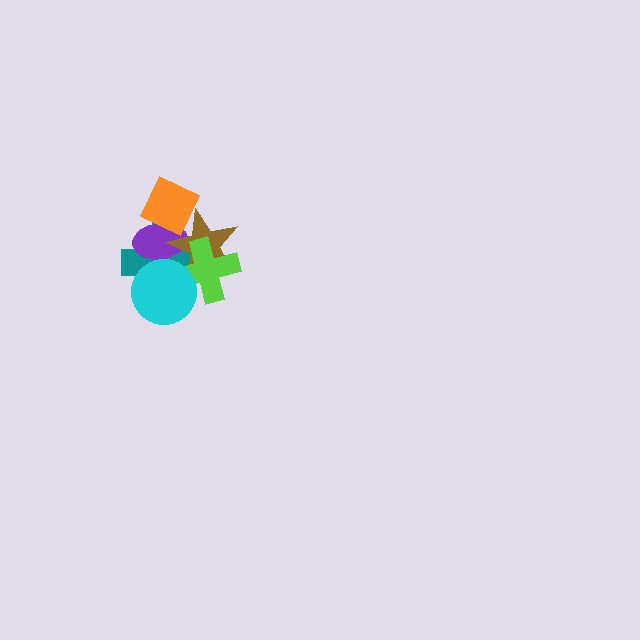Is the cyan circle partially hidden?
No, no other shape covers it.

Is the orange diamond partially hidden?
Yes, it is partially covered by another shape.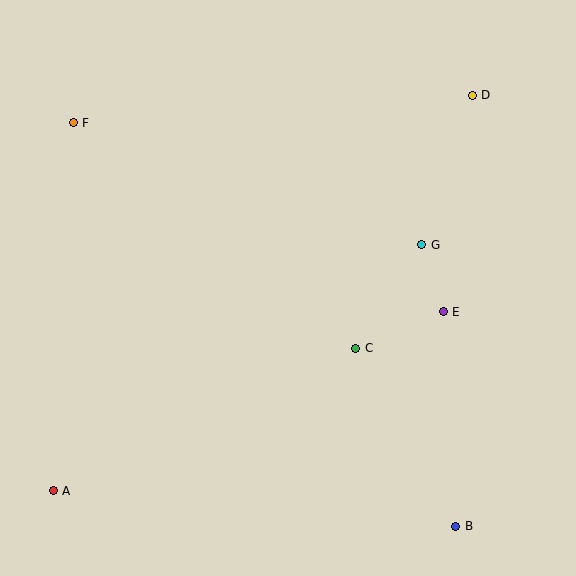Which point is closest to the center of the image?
Point C at (356, 348) is closest to the center.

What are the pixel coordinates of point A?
Point A is at (53, 491).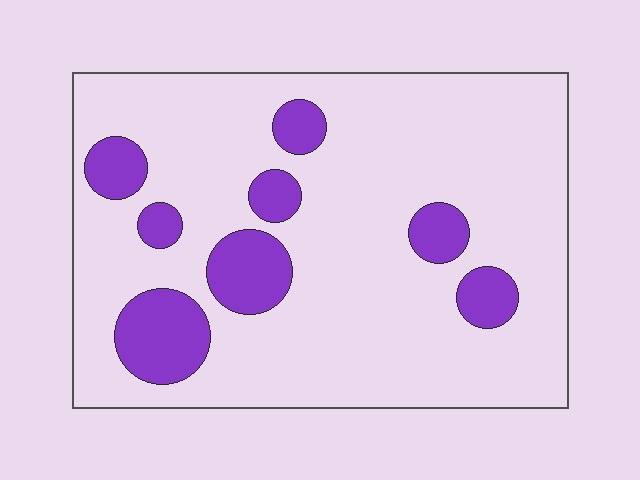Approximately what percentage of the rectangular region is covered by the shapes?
Approximately 15%.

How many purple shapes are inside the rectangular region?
8.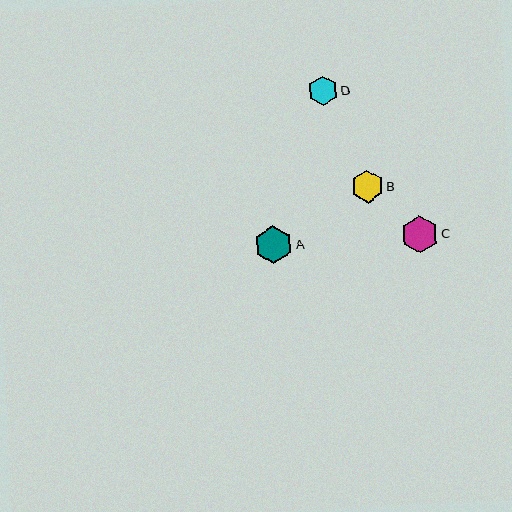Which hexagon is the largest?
Hexagon A is the largest with a size of approximately 37 pixels.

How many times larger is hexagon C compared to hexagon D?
Hexagon C is approximately 1.3 times the size of hexagon D.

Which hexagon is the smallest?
Hexagon D is the smallest with a size of approximately 29 pixels.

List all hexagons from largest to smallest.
From largest to smallest: A, C, B, D.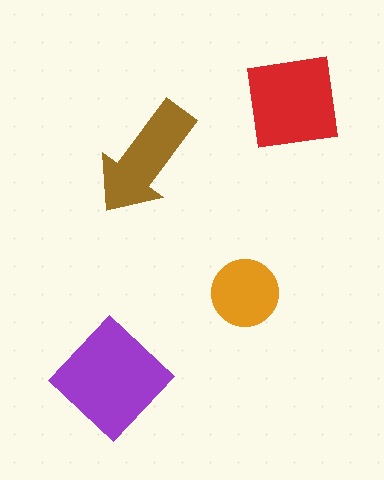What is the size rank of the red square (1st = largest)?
2nd.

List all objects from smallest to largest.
The orange circle, the brown arrow, the red square, the purple diamond.